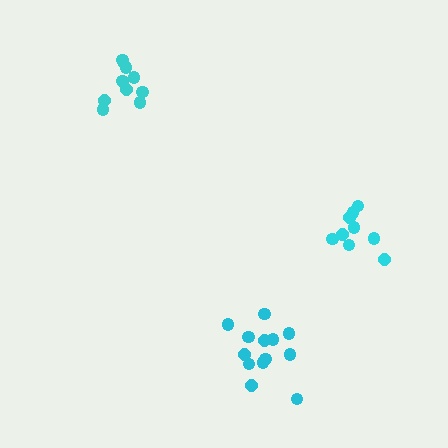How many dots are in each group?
Group 1: 11 dots, Group 2: 9 dots, Group 3: 13 dots (33 total).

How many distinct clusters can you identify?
There are 3 distinct clusters.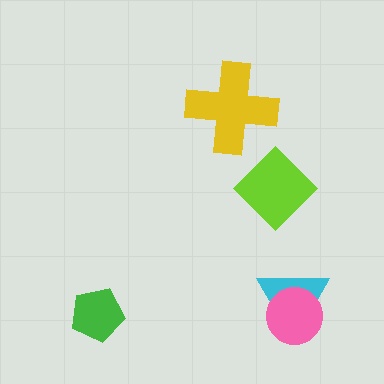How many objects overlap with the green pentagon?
0 objects overlap with the green pentagon.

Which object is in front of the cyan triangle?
The pink circle is in front of the cyan triangle.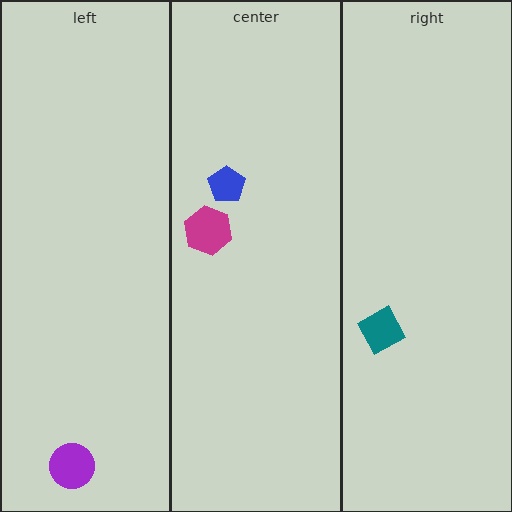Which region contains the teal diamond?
The right region.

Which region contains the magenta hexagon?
The center region.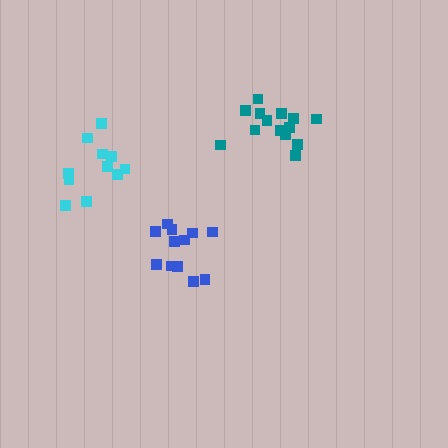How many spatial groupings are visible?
There are 3 spatial groupings.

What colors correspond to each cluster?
The clusters are colored: teal, blue, cyan.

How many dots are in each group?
Group 1: 14 dots, Group 2: 12 dots, Group 3: 11 dots (37 total).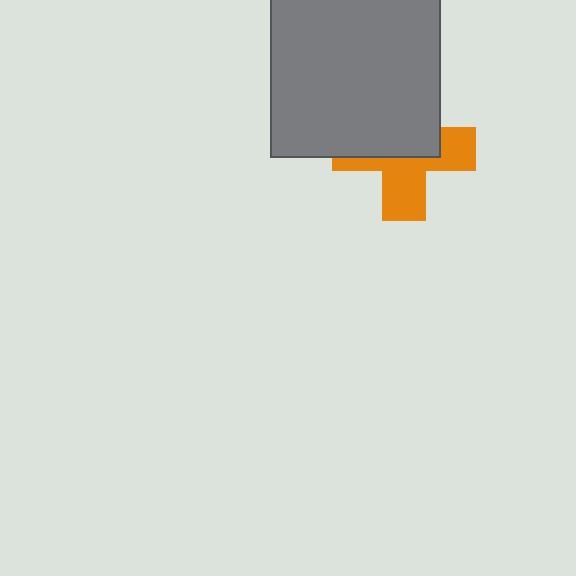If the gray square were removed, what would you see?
You would see the complete orange cross.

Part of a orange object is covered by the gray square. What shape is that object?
It is a cross.